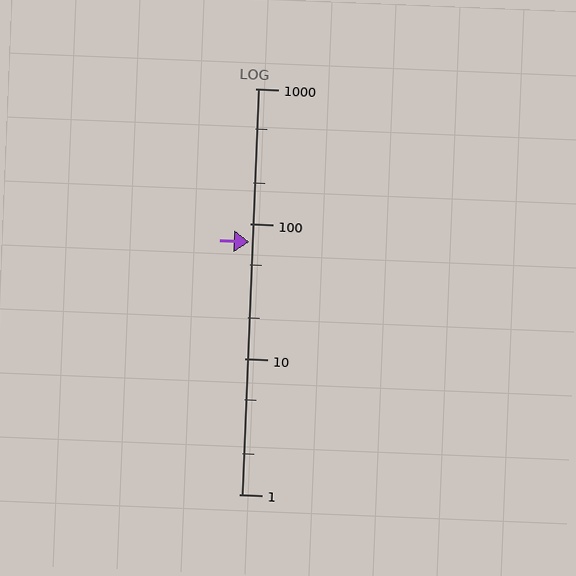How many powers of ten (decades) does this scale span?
The scale spans 3 decades, from 1 to 1000.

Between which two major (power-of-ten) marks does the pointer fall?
The pointer is between 10 and 100.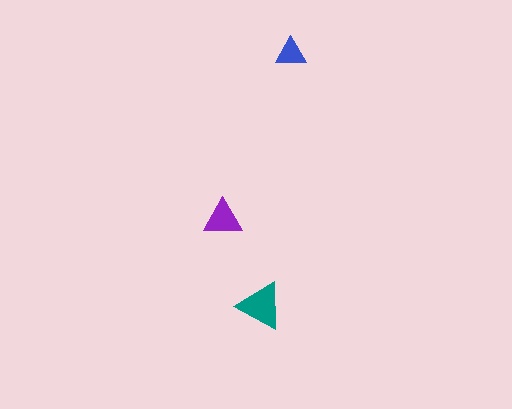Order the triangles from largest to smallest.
the teal one, the purple one, the blue one.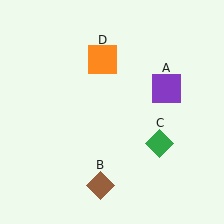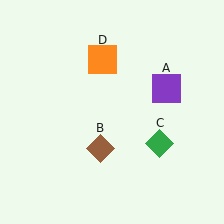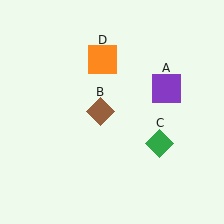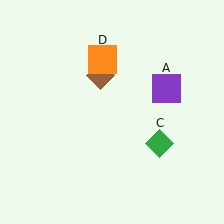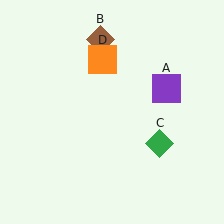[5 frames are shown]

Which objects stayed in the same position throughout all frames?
Purple square (object A) and green diamond (object C) and orange square (object D) remained stationary.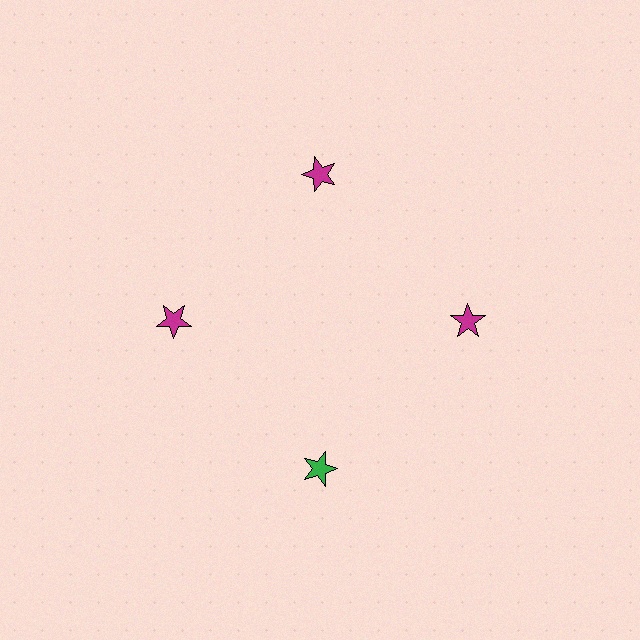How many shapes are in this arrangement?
There are 4 shapes arranged in a ring pattern.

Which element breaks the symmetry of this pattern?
The green star at roughly the 6 o'clock position breaks the symmetry. All other shapes are magenta stars.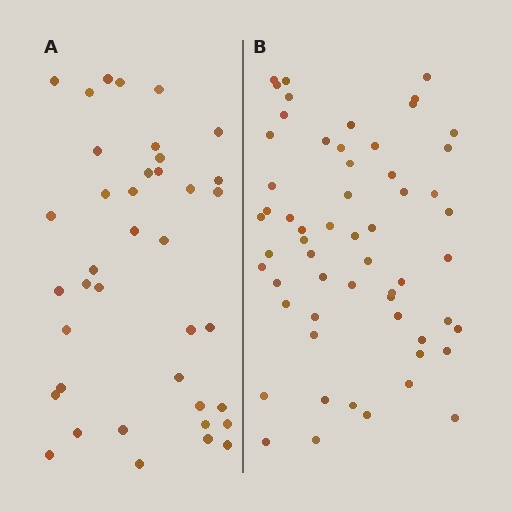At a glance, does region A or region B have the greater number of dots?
Region B (the right region) has more dots.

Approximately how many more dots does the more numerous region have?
Region B has approximately 20 more dots than region A.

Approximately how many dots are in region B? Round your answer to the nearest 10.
About 60 dots. (The exact count is 58, which rounds to 60.)